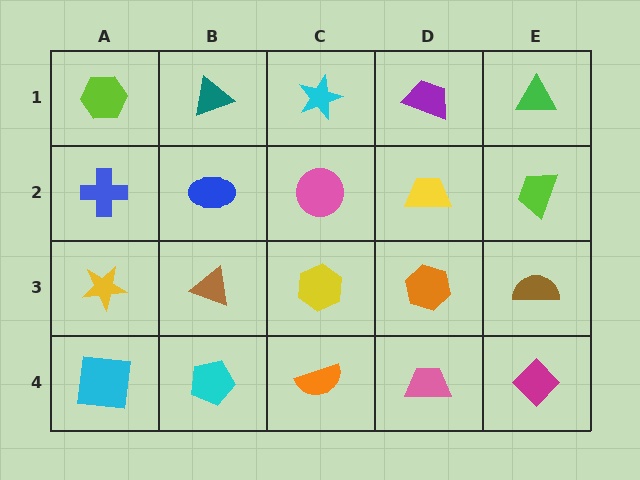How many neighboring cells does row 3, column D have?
4.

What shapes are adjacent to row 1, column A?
A blue cross (row 2, column A), a teal triangle (row 1, column B).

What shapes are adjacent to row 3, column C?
A pink circle (row 2, column C), an orange semicircle (row 4, column C), a brown triangle (row 3, column B), an orange hexagon (row 3, column D).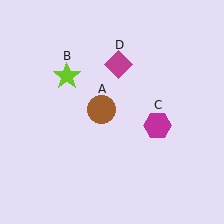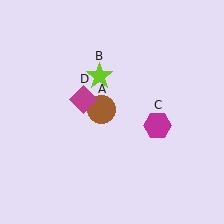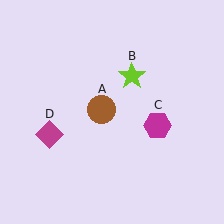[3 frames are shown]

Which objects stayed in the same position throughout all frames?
Brown circle (object A) and magenta hexagon (object C) remained stationary.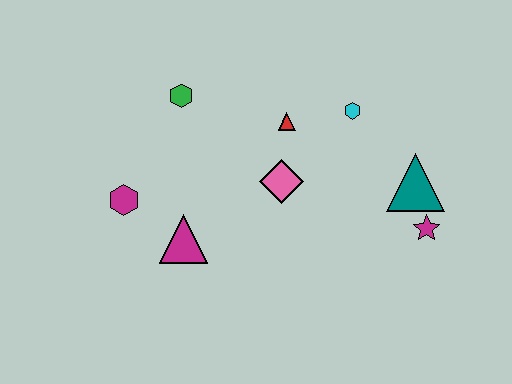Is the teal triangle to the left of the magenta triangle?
No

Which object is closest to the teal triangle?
The magenta star is closest to the teal triangle.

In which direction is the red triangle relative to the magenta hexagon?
The red triangle is to the right of the magenta hexagon.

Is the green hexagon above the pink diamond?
Yes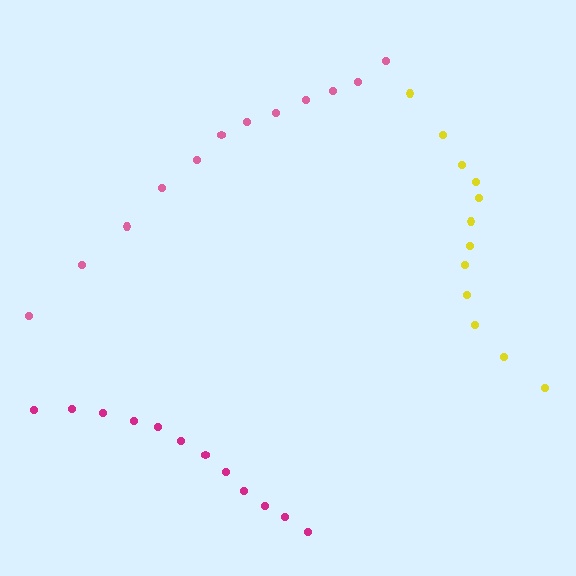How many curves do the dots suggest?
There are 3 distinct paths.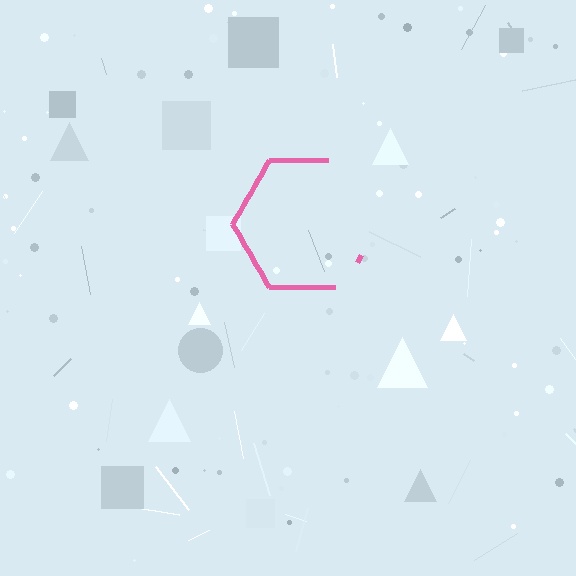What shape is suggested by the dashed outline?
The dashed outline suggests a hexagon.